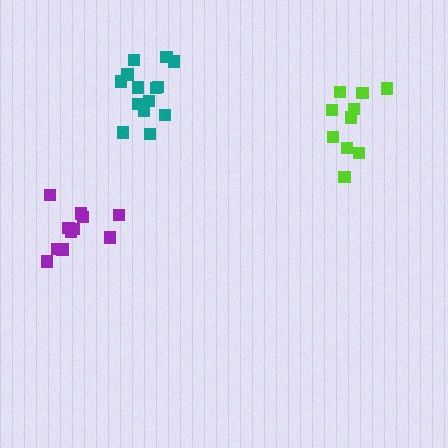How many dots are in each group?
Group 1: 11 dots, Group 2: 10 dots, Group 3: 14 dots (35 total).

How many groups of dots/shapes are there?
There are 3 groups.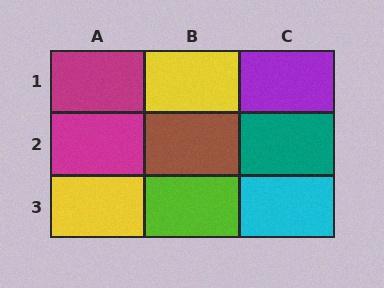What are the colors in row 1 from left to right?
Magenta, yellow, purple.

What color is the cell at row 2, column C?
Teal.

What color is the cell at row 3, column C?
Cyan.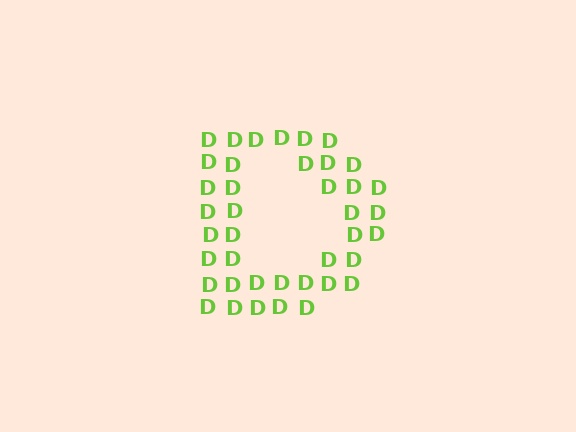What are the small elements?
The small elements are letter D's.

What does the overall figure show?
The overall figure shows the letter D.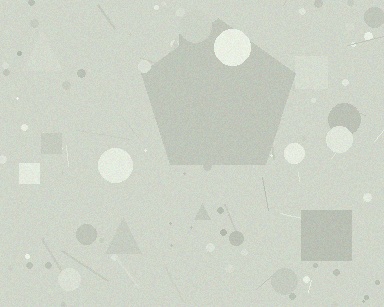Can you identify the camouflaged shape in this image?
The camouflaged shape is a pentagon.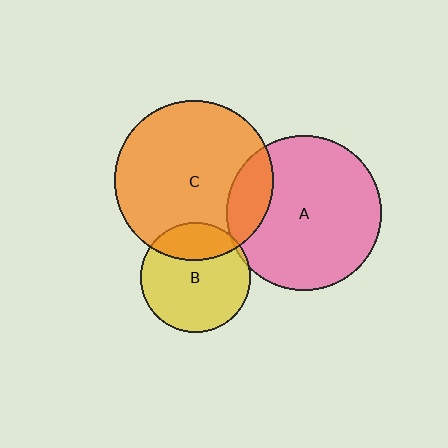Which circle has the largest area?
Circle C (orange).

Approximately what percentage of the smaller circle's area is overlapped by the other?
Approximately 25%.